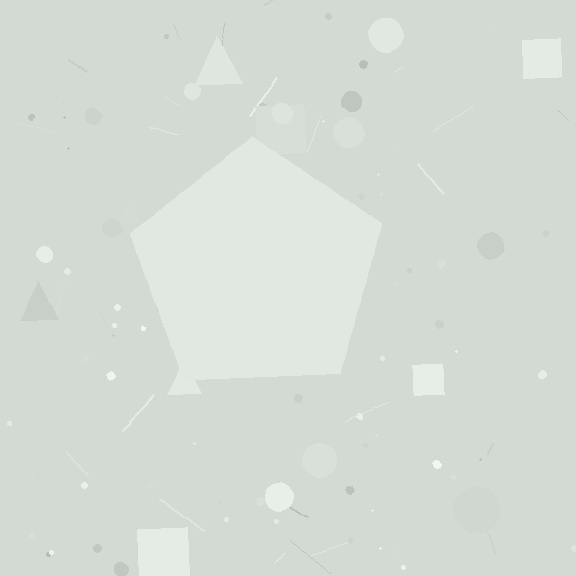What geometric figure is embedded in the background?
A pentagon is embedded in the background.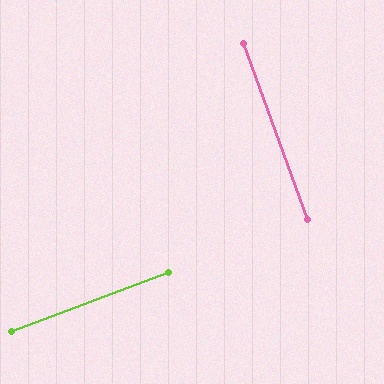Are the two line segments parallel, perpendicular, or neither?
Perpendicular — they meet at approximately 89°.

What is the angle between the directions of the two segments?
Approximately 89 degrees.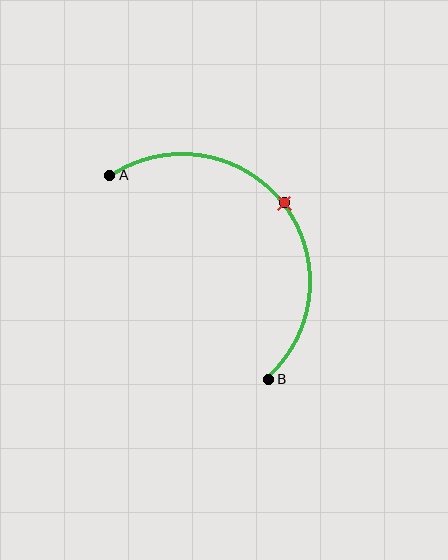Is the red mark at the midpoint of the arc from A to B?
Yes. The red mark lies on the arc at equal arc-length from both A and B — it is the arc midpoint.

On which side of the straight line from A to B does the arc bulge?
The arc bulges above and to the right of the straight line connecting A and B.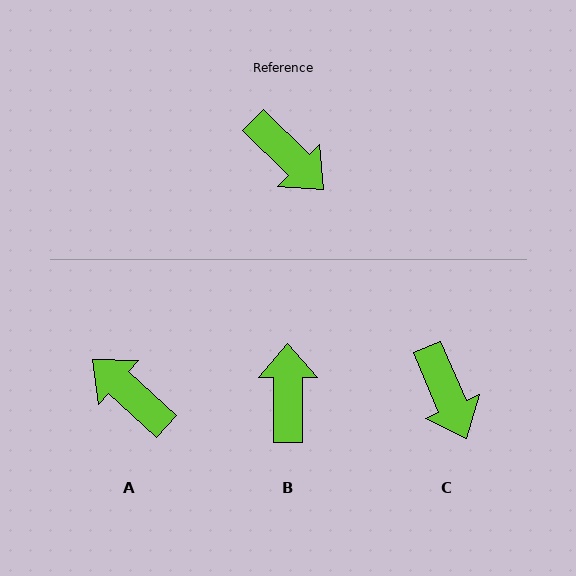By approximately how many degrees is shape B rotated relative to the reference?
Approximately 135 degrees counter-clockwise.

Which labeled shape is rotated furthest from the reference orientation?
A, about 177 degrees away.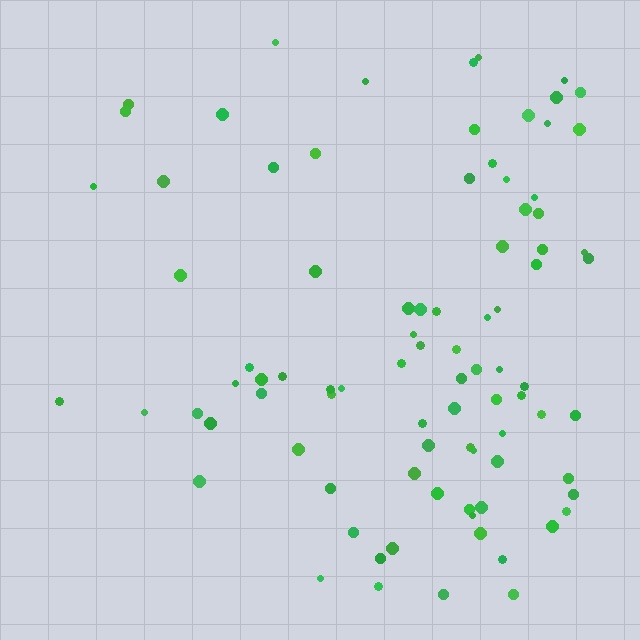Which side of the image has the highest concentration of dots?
The right.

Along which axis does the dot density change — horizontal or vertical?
Horizontal.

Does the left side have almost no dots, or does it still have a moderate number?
Still a moderate number, just noticeably fewer than the right.